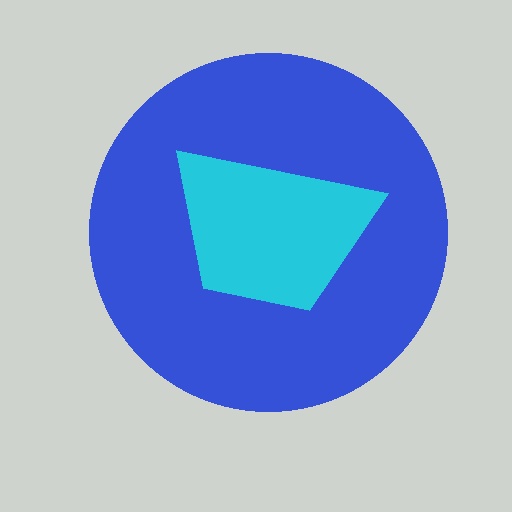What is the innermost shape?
The cyan trapezoid.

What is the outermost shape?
The blue circle.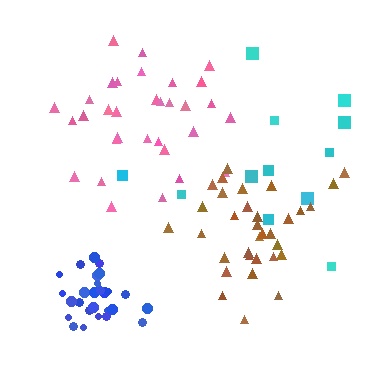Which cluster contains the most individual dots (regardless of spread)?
Brown (33).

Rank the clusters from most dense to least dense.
blue, brown, pink, cyan.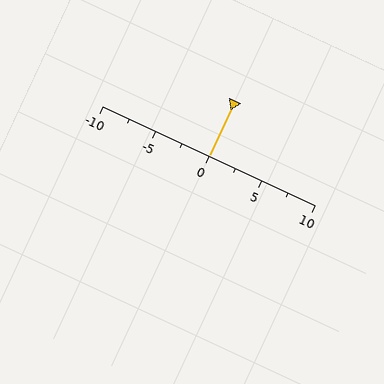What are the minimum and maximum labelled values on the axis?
The axis runs from -10 to 10.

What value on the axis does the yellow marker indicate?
The marker indicates approximately 0.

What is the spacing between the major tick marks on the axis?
The major ticks are spaced 5 apart.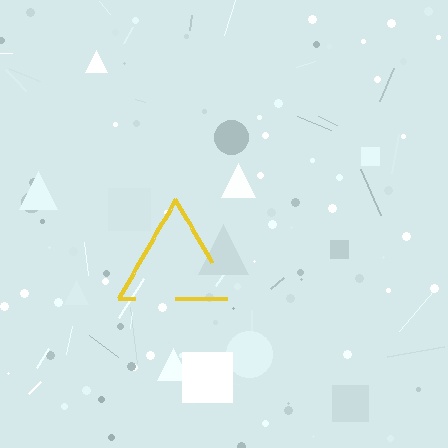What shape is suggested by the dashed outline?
The dashed outline suggests a triangle.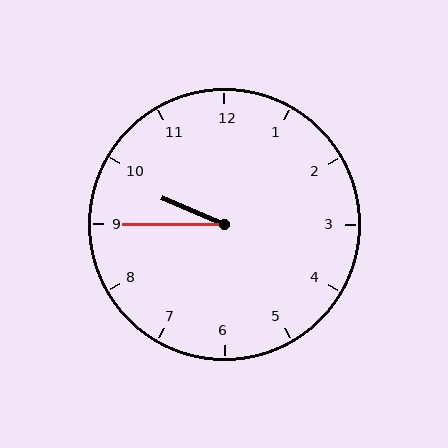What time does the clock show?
9:45.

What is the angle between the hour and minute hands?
Approximately 22 degrees.